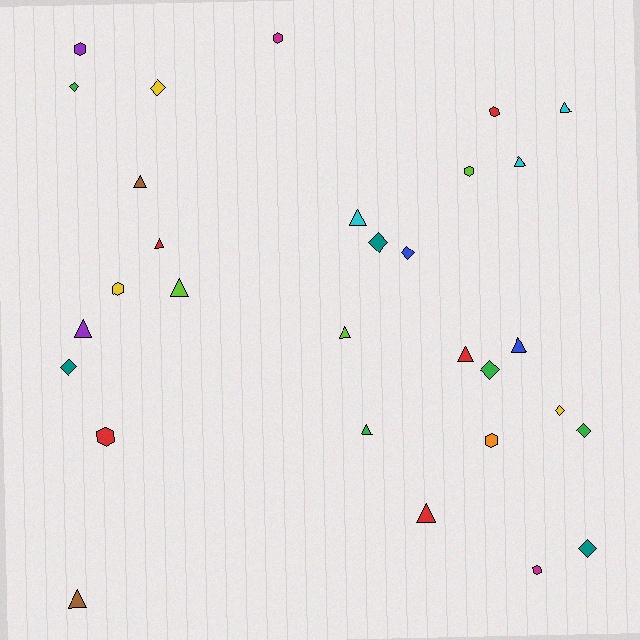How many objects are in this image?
There are 30 objects.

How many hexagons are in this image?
There are 8 hexagons.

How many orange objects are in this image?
There is 1 orange object.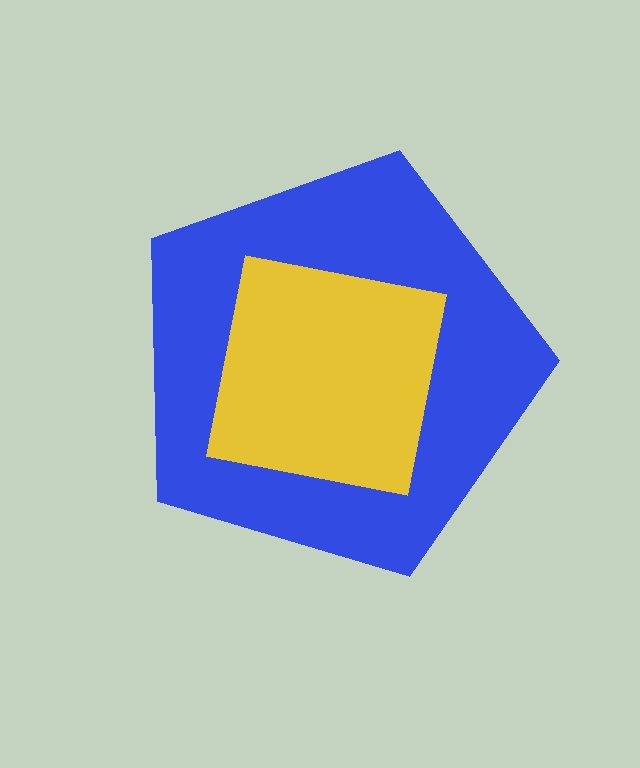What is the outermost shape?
The blue pentagon.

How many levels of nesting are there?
2.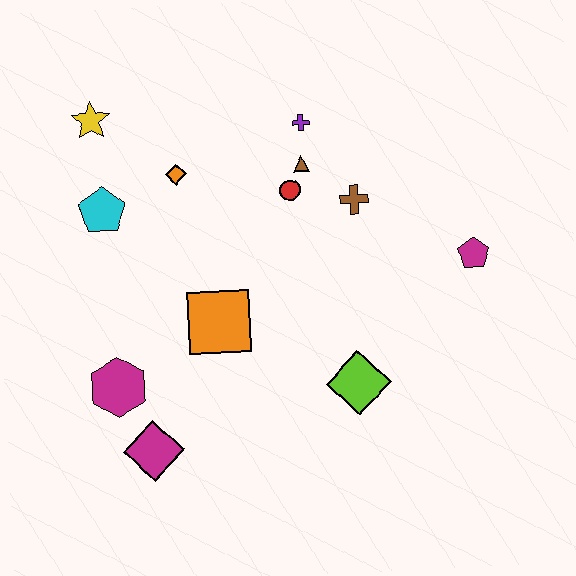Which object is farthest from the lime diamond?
The yellow star is farthest from the lime diamond.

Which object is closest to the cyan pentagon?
The orange diamond is closest to the cyan pentagon.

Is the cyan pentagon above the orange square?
Yes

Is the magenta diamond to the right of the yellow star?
Yes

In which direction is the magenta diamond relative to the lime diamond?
The magenta diamond is to the left of the lime diamond.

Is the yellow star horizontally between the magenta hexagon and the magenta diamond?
No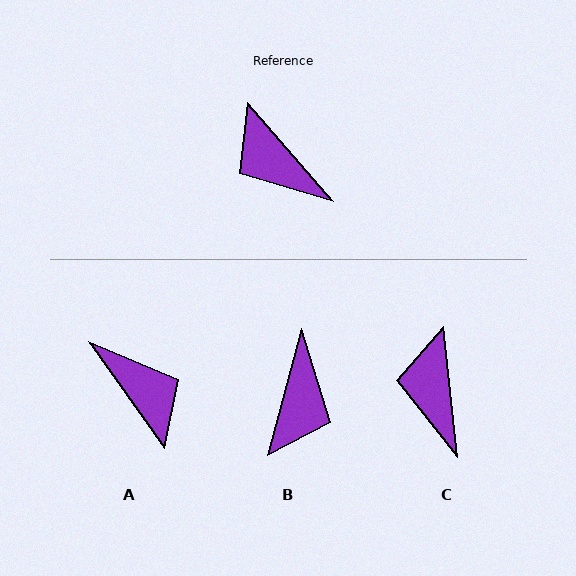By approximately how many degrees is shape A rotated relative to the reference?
Approximately 174 degrees counter-clockwise.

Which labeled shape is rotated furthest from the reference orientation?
A, about 174 degrees away.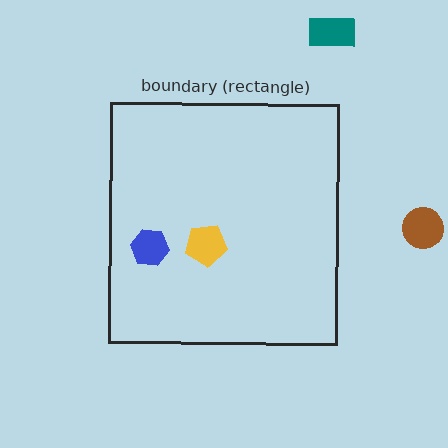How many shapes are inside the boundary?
2 inside, 2 outside.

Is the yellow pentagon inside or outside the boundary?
Inside.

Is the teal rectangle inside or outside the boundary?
Outside.